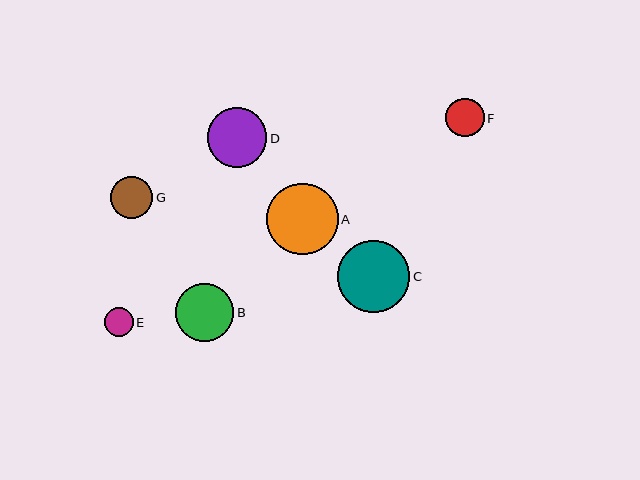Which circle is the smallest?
Circle E is the smallest with a size of approximately 28 pixels.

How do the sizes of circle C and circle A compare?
Circle C and circle A are approximately the same size.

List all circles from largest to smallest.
From largest to smallest: C, A, D, B, G, F, E.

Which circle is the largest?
Circle C is the largest with a size of approximately 72 pixels.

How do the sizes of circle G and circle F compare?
Circle G and circle F are approximately the same size.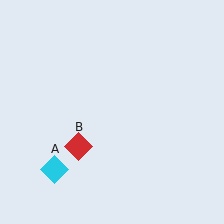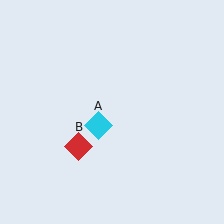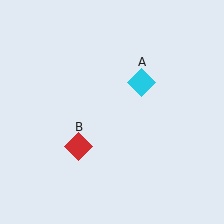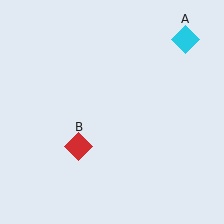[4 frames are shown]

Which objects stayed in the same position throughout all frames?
Red diamond (object B) remained stationary.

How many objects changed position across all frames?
1 object changed position: cyan diamond (object A).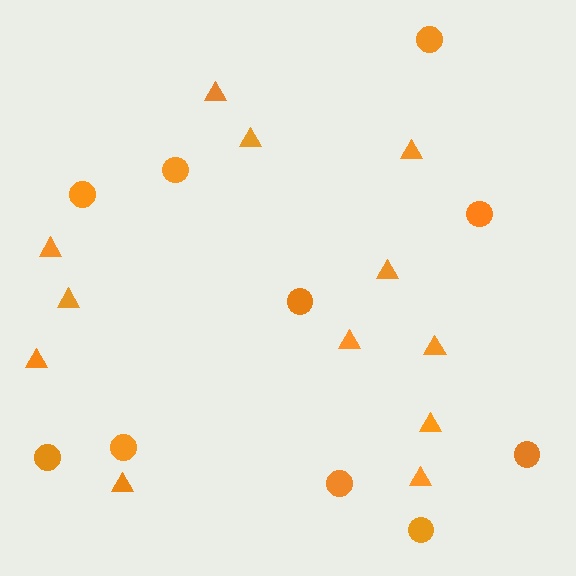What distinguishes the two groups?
There are 2 groups: one group of triangles (12) and one group of circles (10).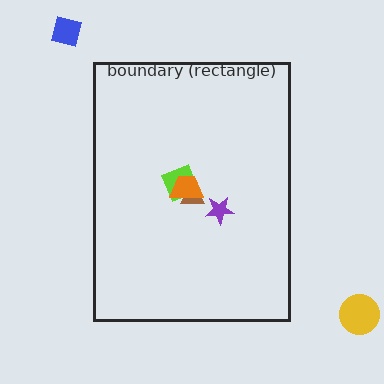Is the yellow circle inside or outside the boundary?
Outside.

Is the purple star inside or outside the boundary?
Inside.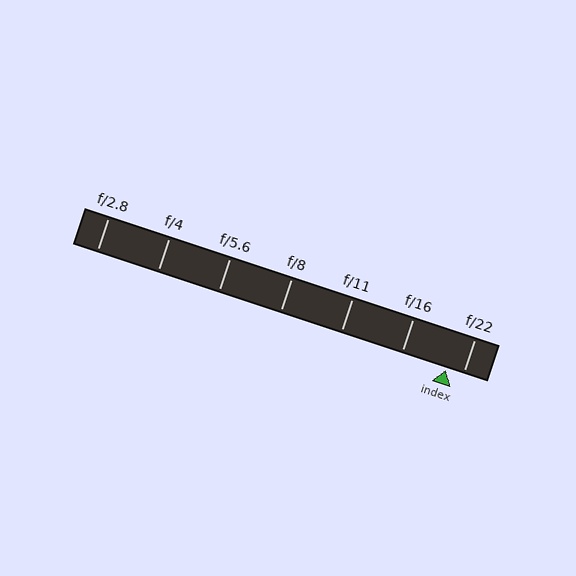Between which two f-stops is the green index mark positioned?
The index mark is between f/16 and f/22.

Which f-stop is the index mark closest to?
The index mark is closest to f/22.